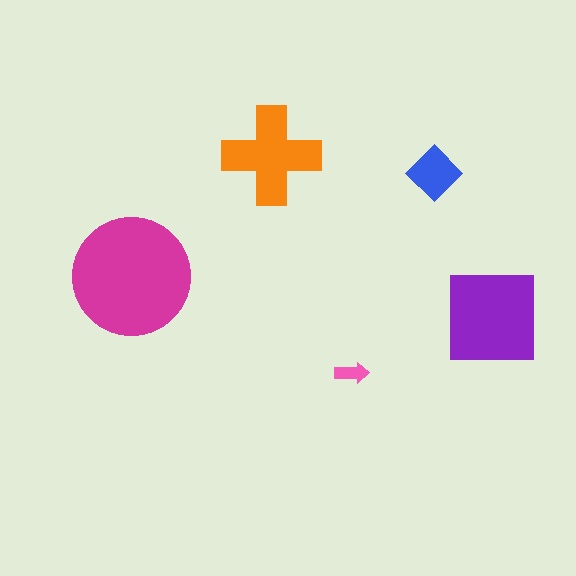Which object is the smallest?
The pink arrow.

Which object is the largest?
The magenta circle.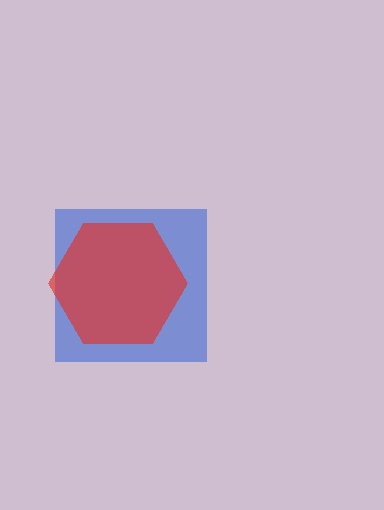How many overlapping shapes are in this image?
There are 2 overlapping shapes in the image.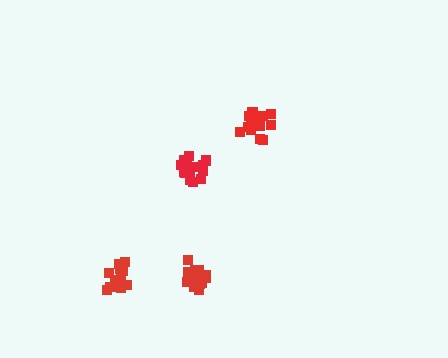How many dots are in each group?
Group 1: 16 dots, Group 2: 13 dots, Group 3: 16 dots, Group 4: 16 dots (61 total).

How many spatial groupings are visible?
There are 4 spatial groupings.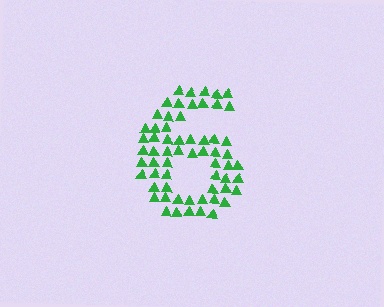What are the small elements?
The small elements are triangles.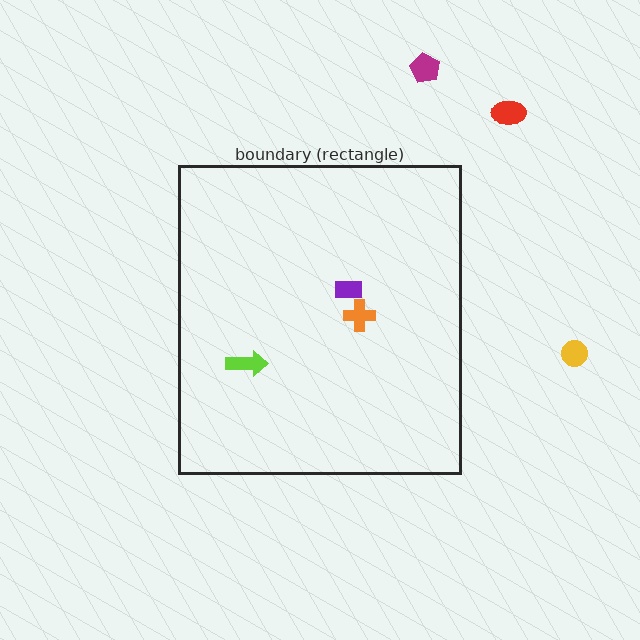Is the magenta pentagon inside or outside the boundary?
Outside.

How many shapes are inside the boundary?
3 inside, 3 outside.